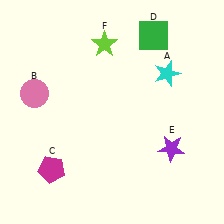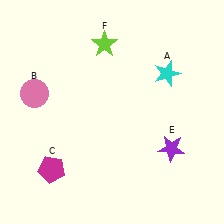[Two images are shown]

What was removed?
The green square (D) was removed in Image 2.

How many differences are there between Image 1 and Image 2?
There is 1 difference between the two images.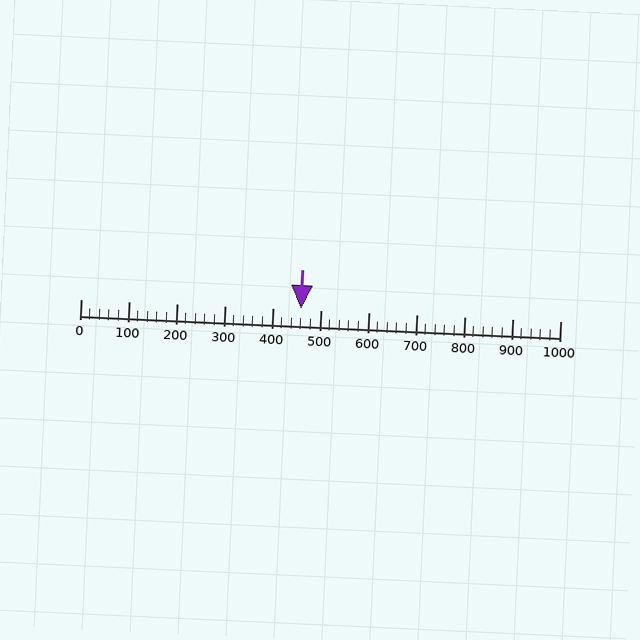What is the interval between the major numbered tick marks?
The major tick marks are spaced 100 units apart.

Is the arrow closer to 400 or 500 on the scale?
The arrow is closer to 500.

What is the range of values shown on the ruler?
The ruler shows values from 0 to 1000.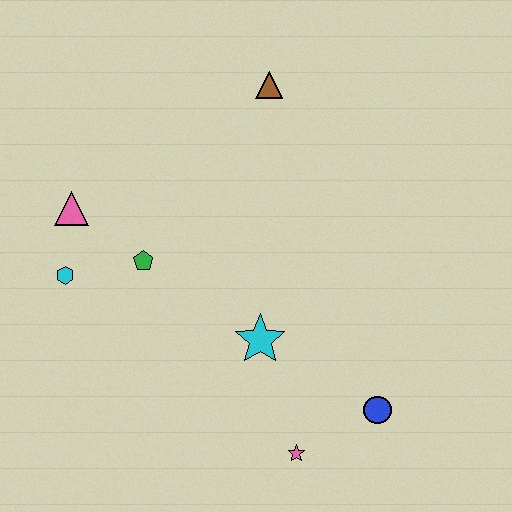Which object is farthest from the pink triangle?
The blue circle is farthest from the pink triangle.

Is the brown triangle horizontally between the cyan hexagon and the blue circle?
Yes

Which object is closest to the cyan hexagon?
The pink triangle is closest to the cyan hexagon.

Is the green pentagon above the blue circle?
Yes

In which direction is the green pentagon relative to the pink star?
The green pentagon is above the pink star.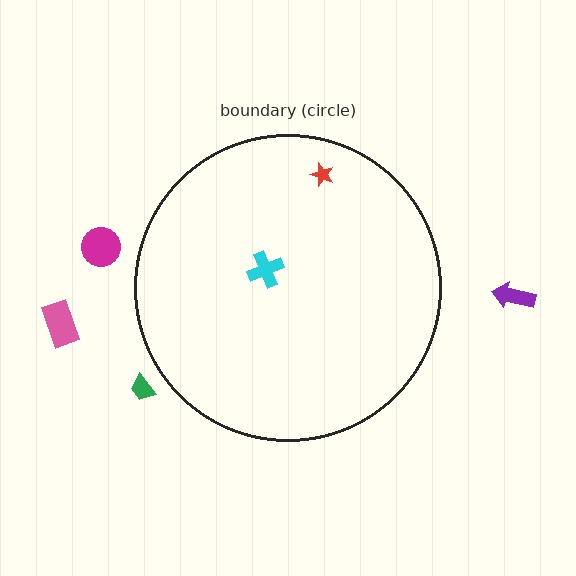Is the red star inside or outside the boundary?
Inside.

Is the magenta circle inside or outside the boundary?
Outside.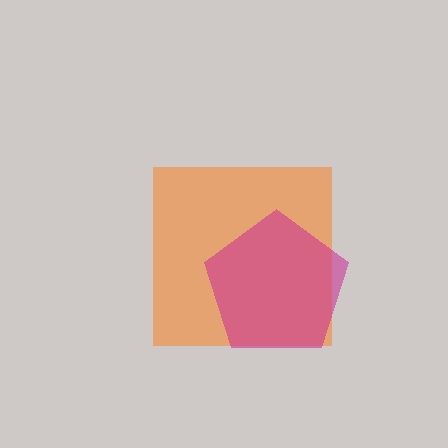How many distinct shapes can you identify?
There are 2 distinct shapes: an orange square, a magenta pentagon.